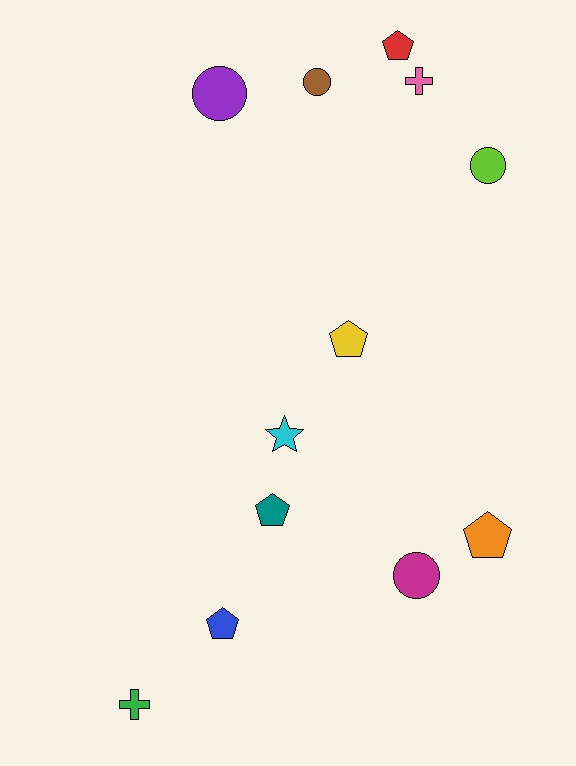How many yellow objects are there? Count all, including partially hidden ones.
There is 1 yellow object.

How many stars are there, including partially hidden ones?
There is 1 star.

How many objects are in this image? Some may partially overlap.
There are 12 objects.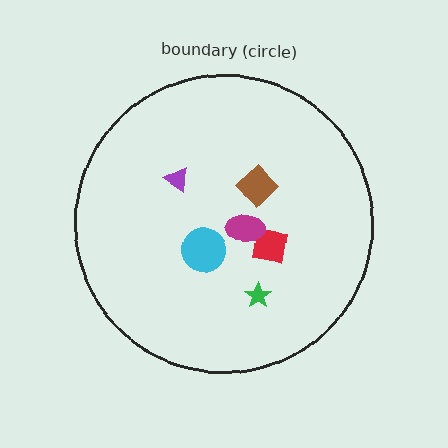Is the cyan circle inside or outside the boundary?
Inside.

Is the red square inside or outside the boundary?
Inside.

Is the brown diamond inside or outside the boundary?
Inside.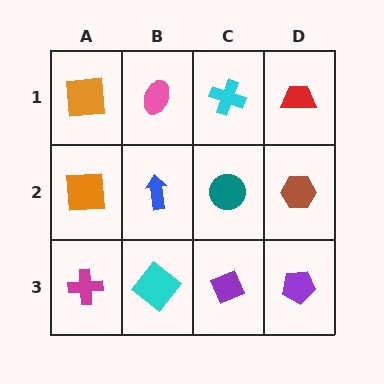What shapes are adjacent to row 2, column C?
A cyan cross (row 1, column C), a purple diamond (row 3, column C), a blue arrow (row 2, column B), a brown hexagon (row 2, column D).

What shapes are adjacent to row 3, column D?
A brown hexagon (row 2, column D), a purple diamond (row 3, column C).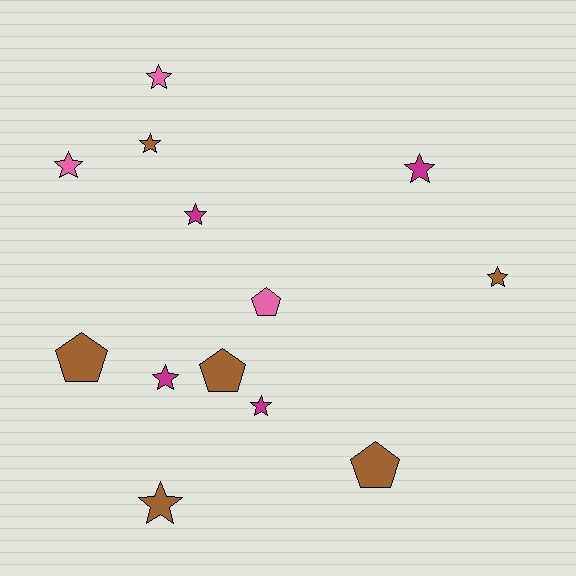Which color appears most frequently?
Brown, with 6 objects.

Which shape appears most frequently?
Star, with 9 objects.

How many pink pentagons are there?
There is 1 pink pentagon.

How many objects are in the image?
There are 13 objects.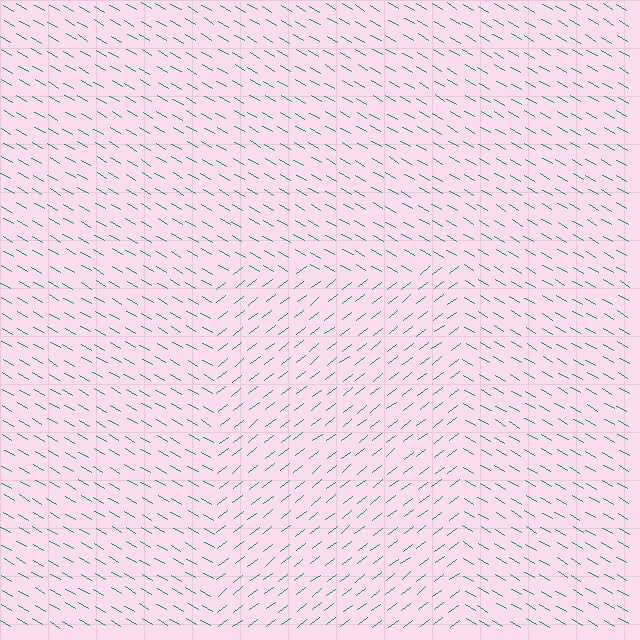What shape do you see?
I see a rectangle.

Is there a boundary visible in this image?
Yes, there is a texture boundary formed by a change in line orientation.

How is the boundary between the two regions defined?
The boundary is defined purely by a change in line orientation (approximately 68 degrees difference). All lines are the same color and thickness.